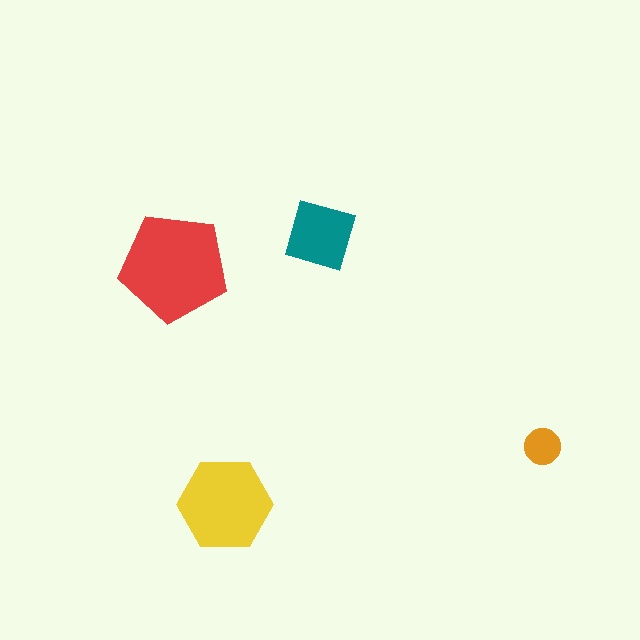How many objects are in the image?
There are 4 objects in the image.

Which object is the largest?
The red pentagon.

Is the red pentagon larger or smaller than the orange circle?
Larger.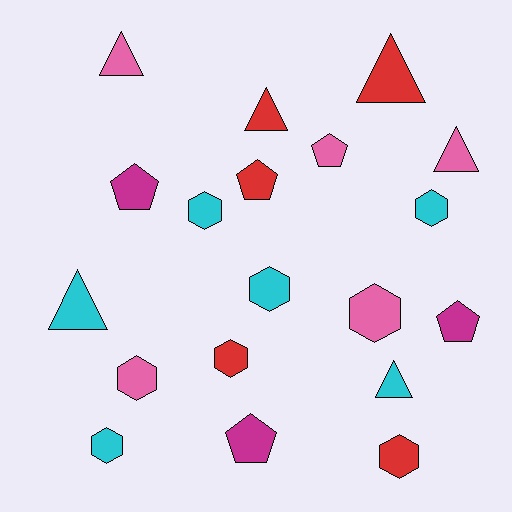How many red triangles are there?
There are 2 red triangles.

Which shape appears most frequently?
Hexagon, with 8 objects.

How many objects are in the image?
There are 19 objects.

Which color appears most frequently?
Cyan, with 6 objects.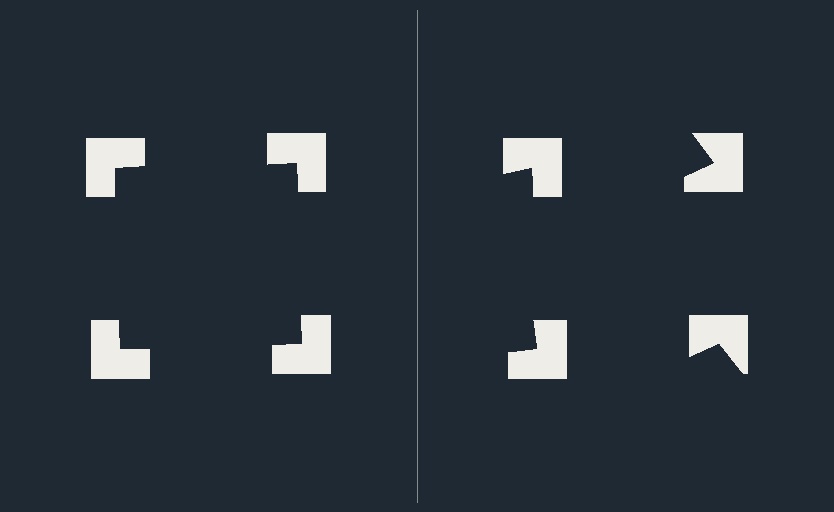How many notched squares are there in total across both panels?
8 — 4 on each side.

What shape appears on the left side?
An illusory square.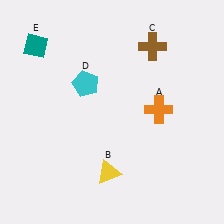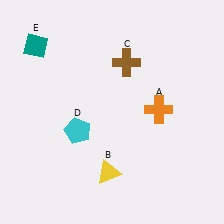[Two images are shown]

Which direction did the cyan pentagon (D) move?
The cyan pentagon (D) moved down.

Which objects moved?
The objects that moved are: the brown cross (C), the cyan pentagon (D).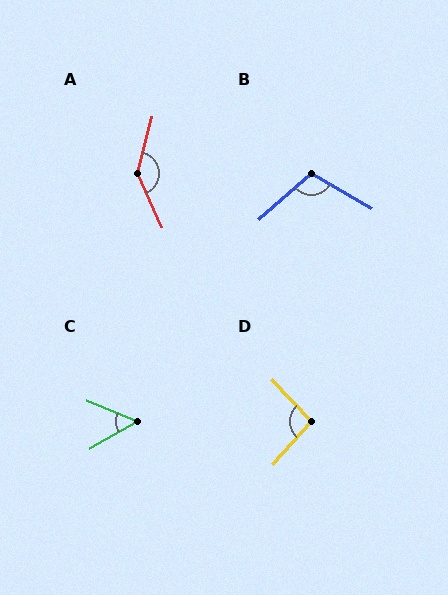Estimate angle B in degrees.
Approximately 110 degrees.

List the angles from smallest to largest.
C (52°), D (95°), B (110°), A (141°).